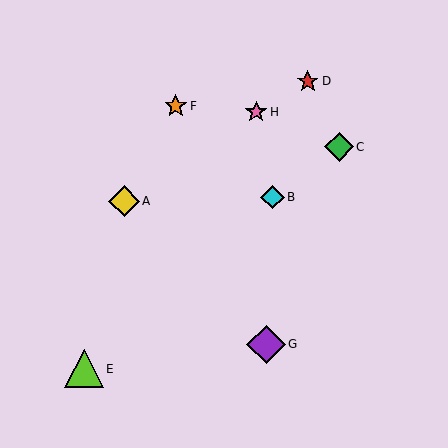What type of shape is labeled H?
Shape H is a pink star.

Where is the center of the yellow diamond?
The center of the yellow diamond is at (124, 201).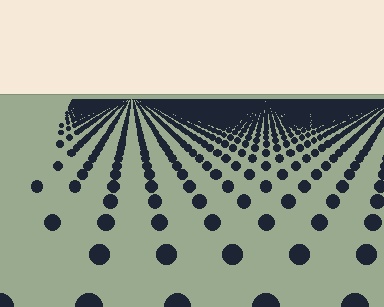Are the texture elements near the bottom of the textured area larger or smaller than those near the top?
Larger. Near the bottom, elements are closer to the viewer and appear at a bigger on-screen size.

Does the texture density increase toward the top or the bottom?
Density increases toward the top.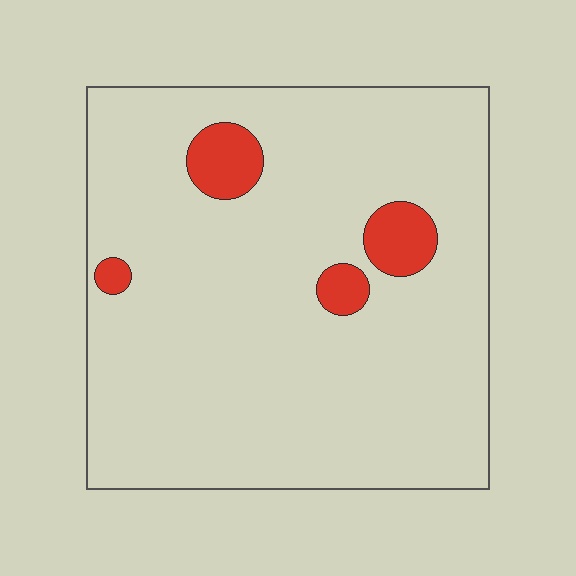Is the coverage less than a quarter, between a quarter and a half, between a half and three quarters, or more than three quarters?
Less than a quarter.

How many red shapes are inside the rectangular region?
4.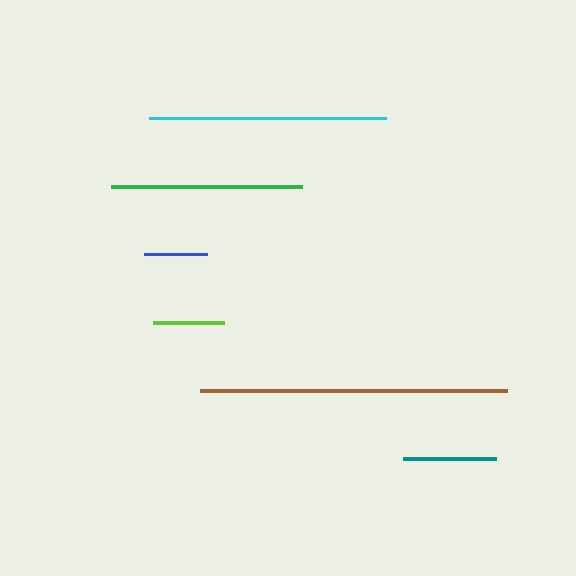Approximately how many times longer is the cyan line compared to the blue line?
The cyan line is approximately 3.8 times the length of the blue line.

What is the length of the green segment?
The green segment is approximately 191 pixels long.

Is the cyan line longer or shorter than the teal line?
The cyan line is longer than the teal line.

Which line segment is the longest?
The brown line is the longest at approximately 307 pixels.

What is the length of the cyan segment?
The cyan segment is approximately 237 pixels long.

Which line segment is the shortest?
The blue line is the shortest at approximately 62 pixels.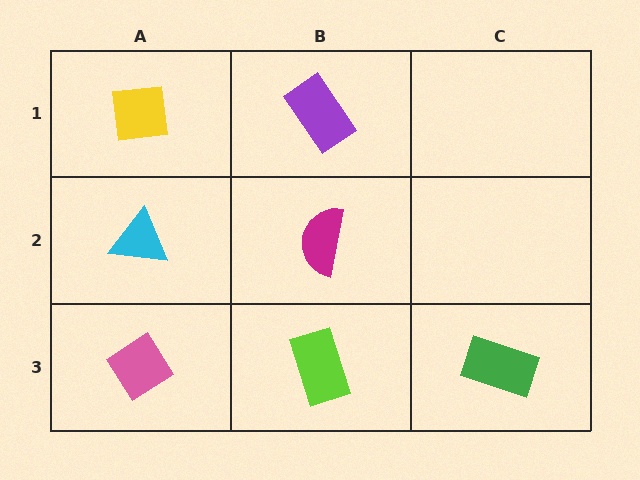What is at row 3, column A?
A pink diamond.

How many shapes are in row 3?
3 shapes.